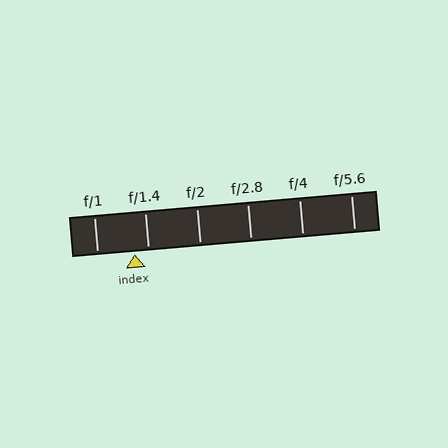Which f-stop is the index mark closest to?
The index mark is closest to f/1.4.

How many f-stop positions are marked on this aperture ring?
There are 6 f-stop positions marked.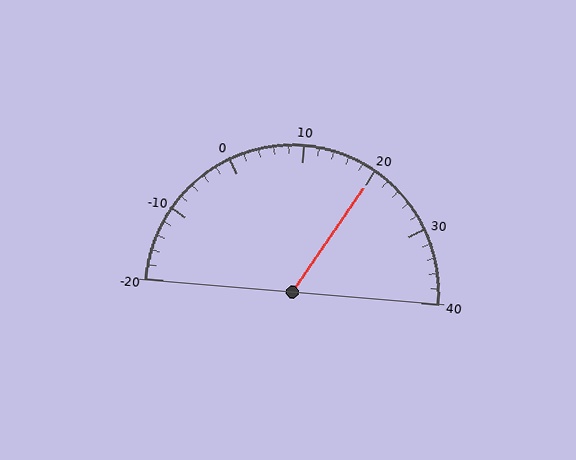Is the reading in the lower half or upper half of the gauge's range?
The reading is in the upper half of the range (-20 to 40).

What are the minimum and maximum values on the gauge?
The gauge ranges from -20 to 40.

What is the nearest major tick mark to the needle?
The nearest major tick mark is 20.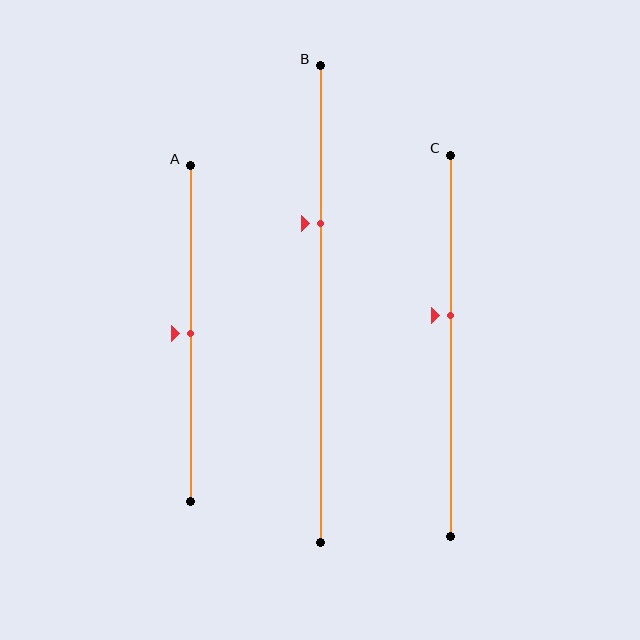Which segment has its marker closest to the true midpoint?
Segment A has its marker closest to the true midpoint.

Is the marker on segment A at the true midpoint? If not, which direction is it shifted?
Yes, the marker on segment A is at the true midpoint.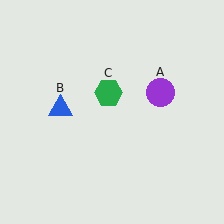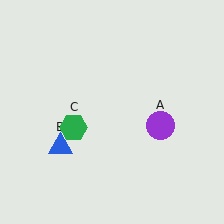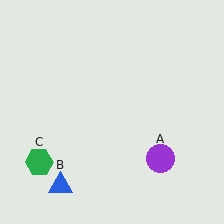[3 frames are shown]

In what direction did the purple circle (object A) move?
The purple circle (object A) moved down.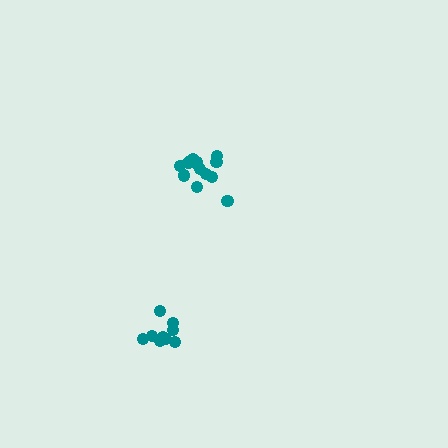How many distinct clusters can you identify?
There are 2 distinct clusters.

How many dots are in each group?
Group 1: 14 dots, Group 2: 9 dots (23 total).